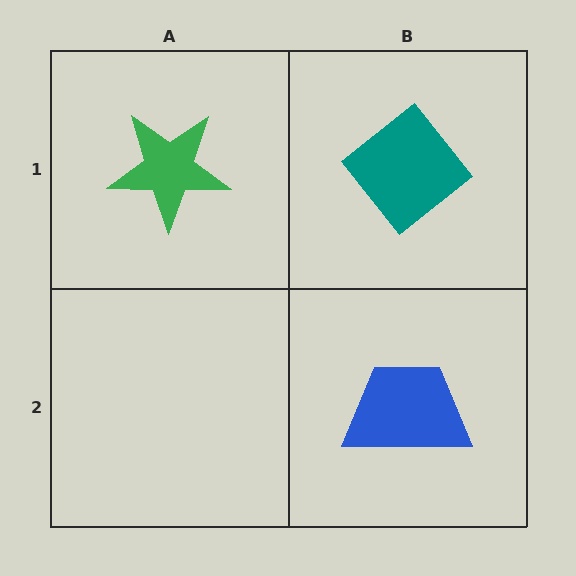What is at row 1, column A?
A green star.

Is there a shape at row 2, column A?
No, that cell is empty.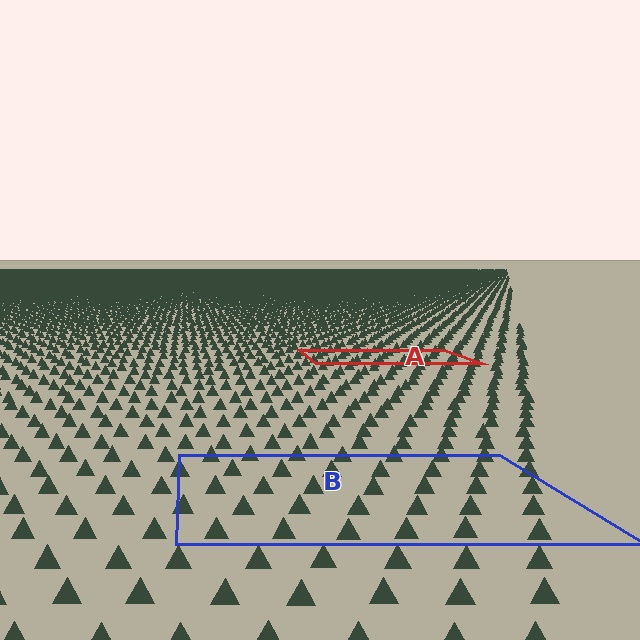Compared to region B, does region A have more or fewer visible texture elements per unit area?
Region A has more texture elements per unit area — they are packed more densely because it is farther away.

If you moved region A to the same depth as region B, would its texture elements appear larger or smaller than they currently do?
They would appear larger. At a closer depth, the same texture elements are projected at a bigger on-screen size.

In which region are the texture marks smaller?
The texture marks are smaller in region A, because it is farther away.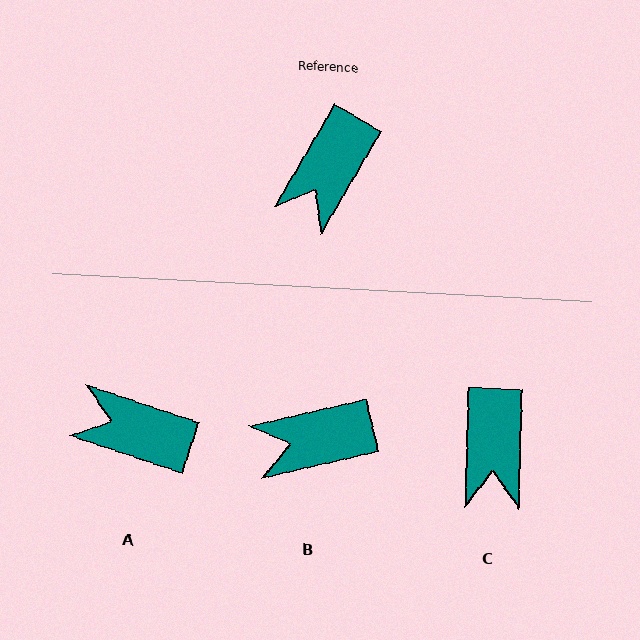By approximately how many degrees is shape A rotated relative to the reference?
Approximately 78 degrees clockwise.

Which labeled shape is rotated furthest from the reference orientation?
A, about 78 degrees away.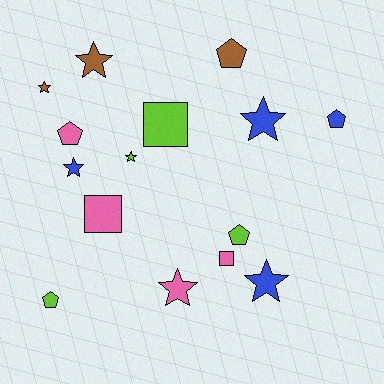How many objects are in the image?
There are 15 objects.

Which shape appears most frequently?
Star, with 7 objects.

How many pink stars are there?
There is 1 pink star.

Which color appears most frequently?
Lime, with 4 objects.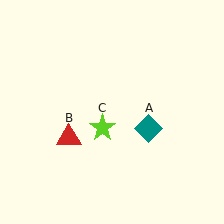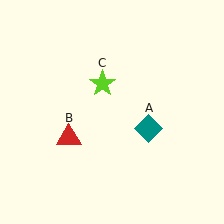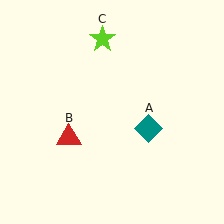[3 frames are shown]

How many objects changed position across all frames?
1 object changed position: lime star (object C).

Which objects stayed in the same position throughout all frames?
Teal diamond (object A) and red triangle (object B) remained stationary.